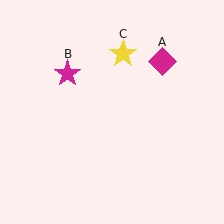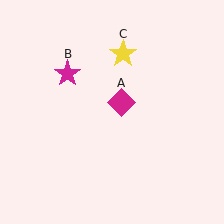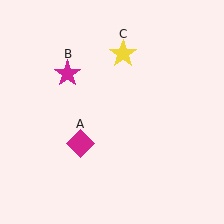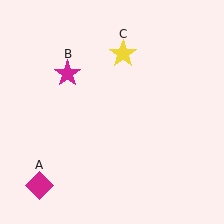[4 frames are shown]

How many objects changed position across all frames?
1 object changed position: magenta diamond (object A).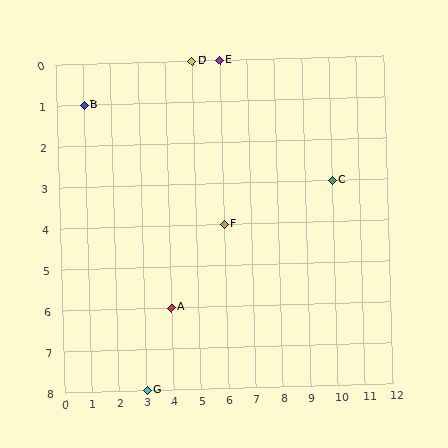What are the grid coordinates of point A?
Point A is at grid coordinates (4, 6).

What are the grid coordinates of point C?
Point C is at grid coordinates (10, 3).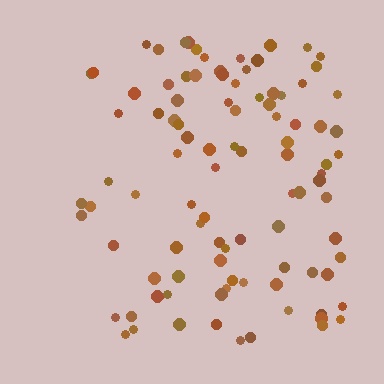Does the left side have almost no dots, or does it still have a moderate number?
Still a moderate number, just noticeably fewer than the right.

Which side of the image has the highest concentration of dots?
The right.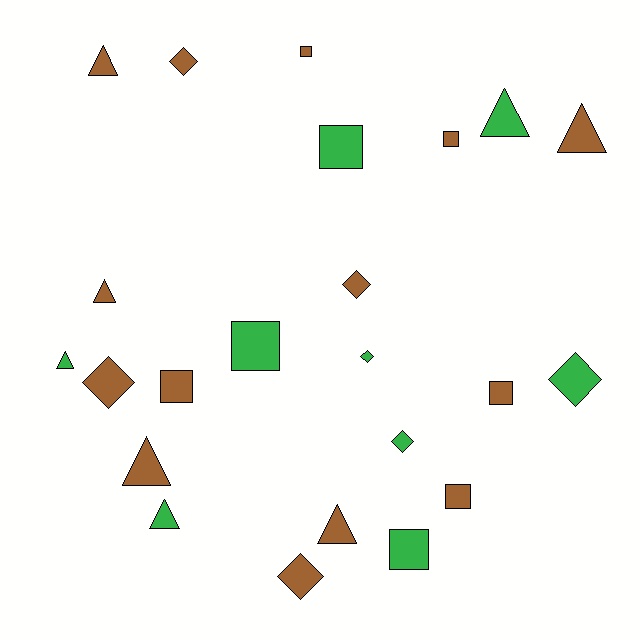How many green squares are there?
There are 3 green squares.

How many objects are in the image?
There are 23 objects.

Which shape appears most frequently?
Square, with 8 objects.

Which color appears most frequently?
Brown, with 14 objects.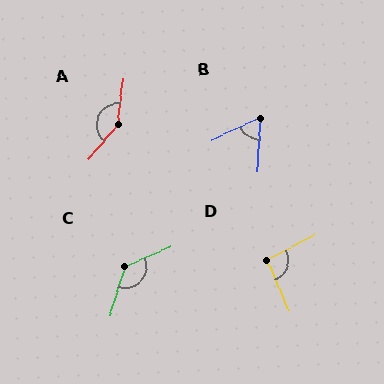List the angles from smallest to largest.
B (61°), D (95°), C (131°), A (147°).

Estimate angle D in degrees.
Approximately 95 degrees.